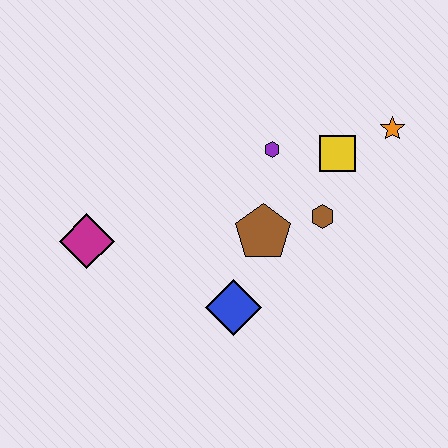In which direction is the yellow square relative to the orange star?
The yellow square is to the left of the orange star.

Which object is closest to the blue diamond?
The brown pentagon is closest to the blue diamond.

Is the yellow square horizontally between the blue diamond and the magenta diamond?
No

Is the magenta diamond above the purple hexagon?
No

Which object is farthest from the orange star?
The magenta diamond is farthest from the orange star.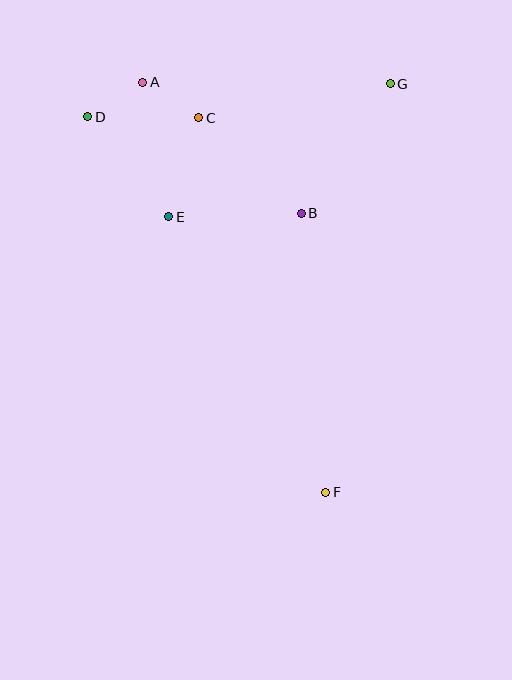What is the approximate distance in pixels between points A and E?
The distance between A and E is approximately 137 pixels.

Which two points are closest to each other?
Points A and D are closest to each other.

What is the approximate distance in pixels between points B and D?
The distance between B and D is approximately 234 pixels.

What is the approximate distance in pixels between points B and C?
The distance between B and C is approximately 140 pixels.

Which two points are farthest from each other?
Points A and F are farthest from each other.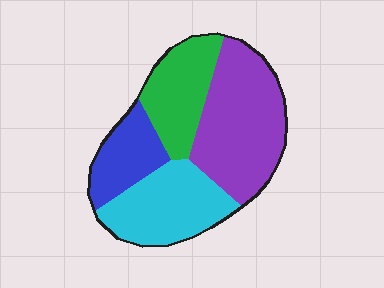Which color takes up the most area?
Purple, at roughly 35%.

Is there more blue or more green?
Green.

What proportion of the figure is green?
Green covers around 20% of the figure.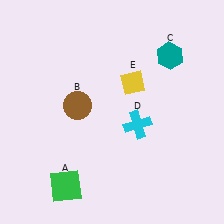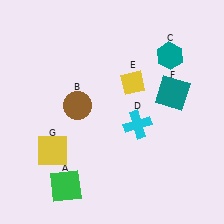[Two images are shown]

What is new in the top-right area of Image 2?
A teal square (F) was added in the top-right area of Image 2.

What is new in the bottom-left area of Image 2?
A yellow square (G) was added in the bottom-left area of Image 2.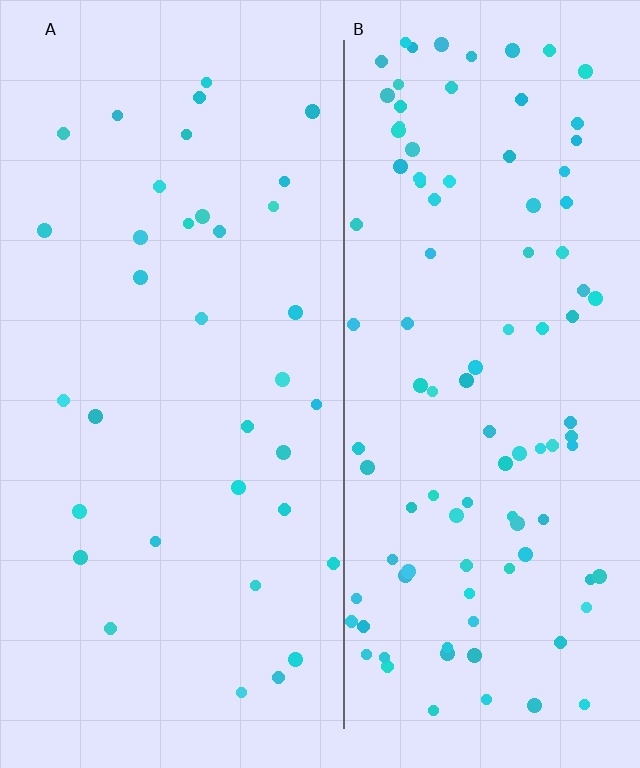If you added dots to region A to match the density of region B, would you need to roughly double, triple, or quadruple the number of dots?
Approximately triple.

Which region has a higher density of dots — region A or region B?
B (the right).